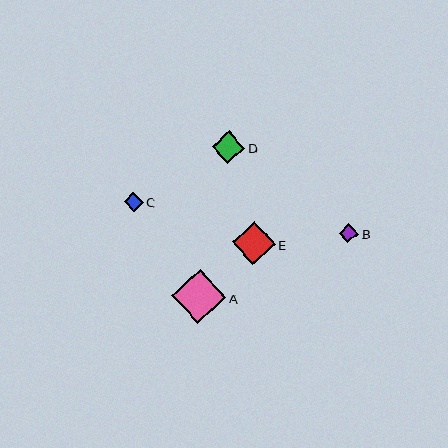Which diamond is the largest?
Diamond A is the largest with a size of approximately 54 pixels.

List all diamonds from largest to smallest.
From largest to smallest: A, E, D, B, C.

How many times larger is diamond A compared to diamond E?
Diamond A is approximately 1.2 times the size of diamond E.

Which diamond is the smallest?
Diamond C is the smallest with a size of approximately 19 pixels.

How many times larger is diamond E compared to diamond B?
Diamond E is approximately 2.2 times the size of diamond B.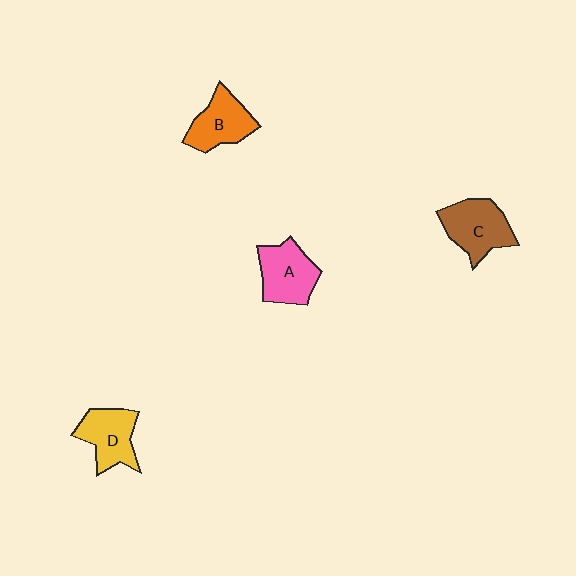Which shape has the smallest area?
Shape B (orange).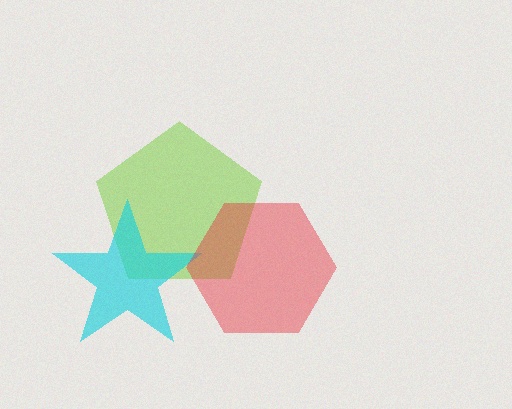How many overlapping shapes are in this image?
There are 3 overlapping shapes in the image.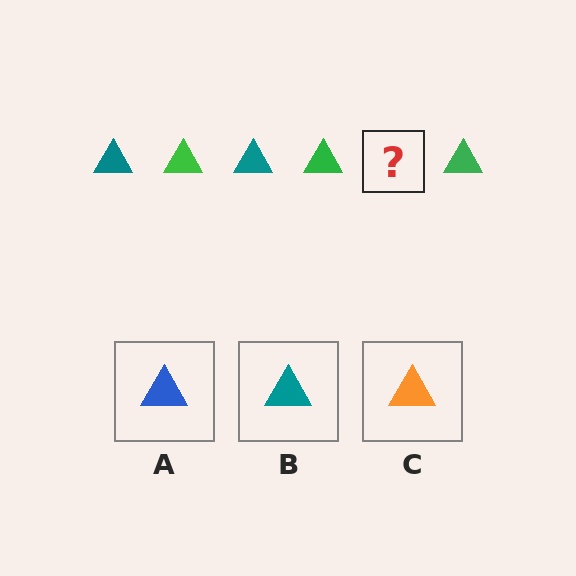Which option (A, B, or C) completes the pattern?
B.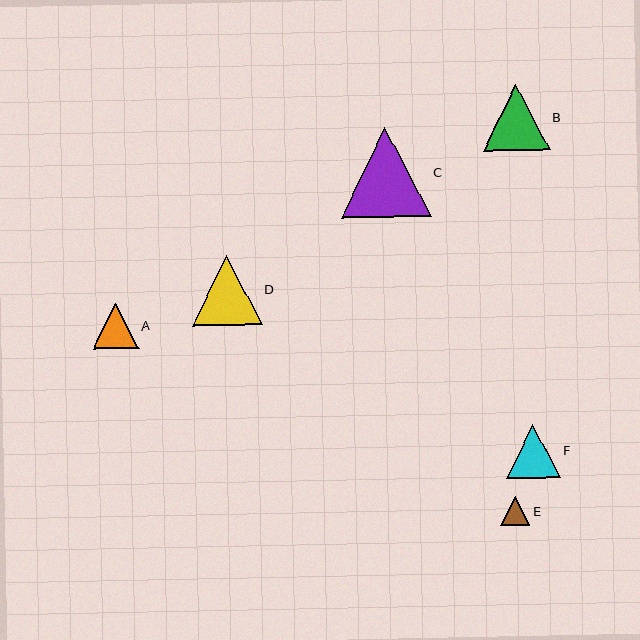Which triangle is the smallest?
Triangle E is the smallest with a size of approximately 29 pixels.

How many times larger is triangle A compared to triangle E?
Triangle A is approximately 1.6 times the size of triangle E.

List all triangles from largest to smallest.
From largest to smallest: C, D, B, F, A, E.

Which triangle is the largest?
Triangle C is the largest with a size of approximately 90 pixels.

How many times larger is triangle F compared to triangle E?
Triangle F is approximately 1.8 times the size of triangle E.